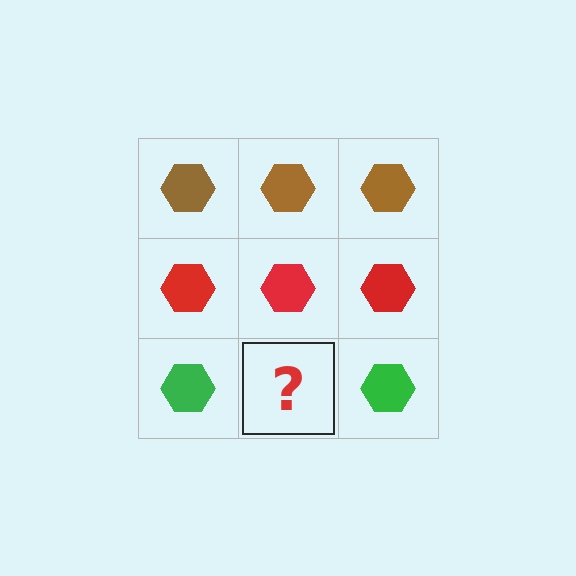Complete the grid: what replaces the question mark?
The question mark should be replaced with a green hexagon.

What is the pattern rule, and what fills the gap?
The rule is that each row has a consistent color. The gap should be filled with a green hexagon.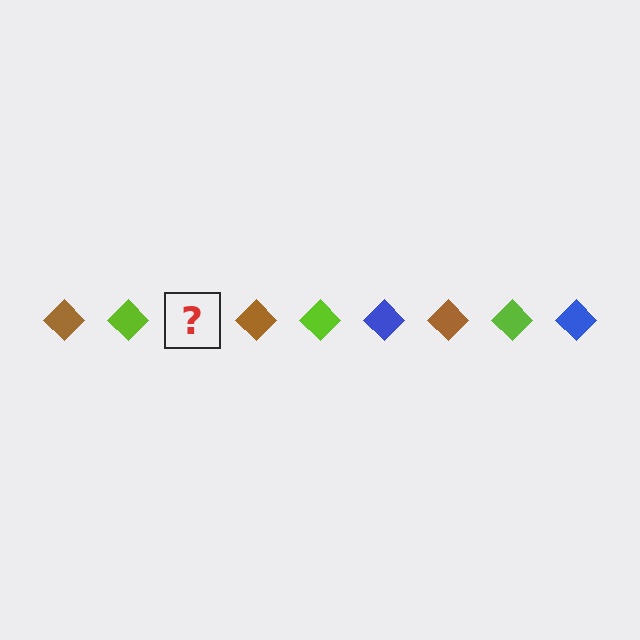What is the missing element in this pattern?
The missing element is a blue diamond.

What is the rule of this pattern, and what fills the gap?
The rule is that the pattern cycles through brown, lime, blue diamonds. The gap should be filled with a blue diamond.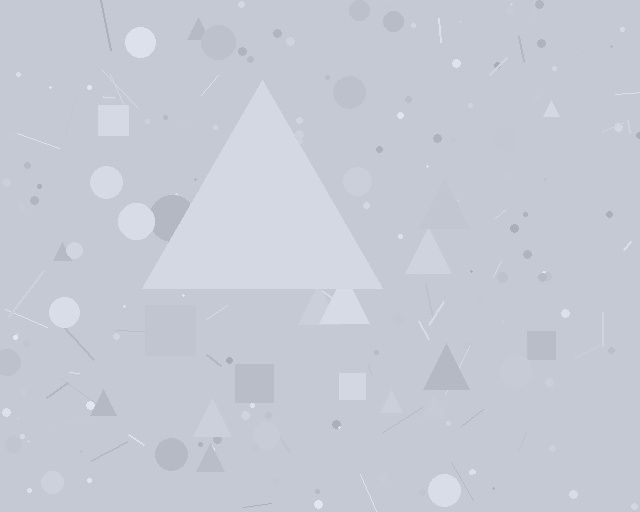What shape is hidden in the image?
A triangle is hidden in the image.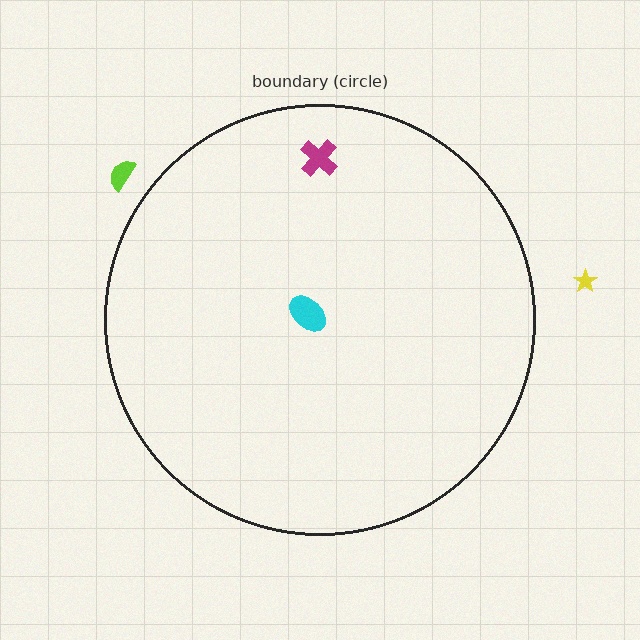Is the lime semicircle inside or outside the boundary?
Outside.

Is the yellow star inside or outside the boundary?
Outside.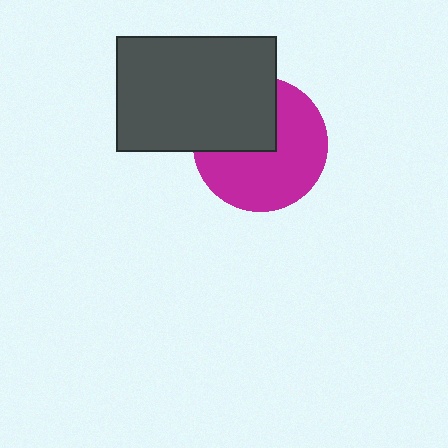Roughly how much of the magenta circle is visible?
About half of it is visible (roughly 63%).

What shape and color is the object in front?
The object in front is a dark gray rectangle.